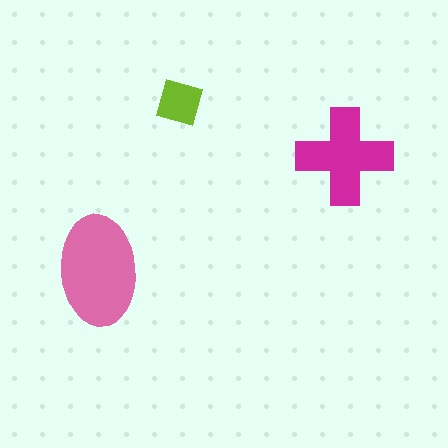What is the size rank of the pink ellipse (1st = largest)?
1st.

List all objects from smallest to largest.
The lime diamond, the magenta cross, the pink ellipse.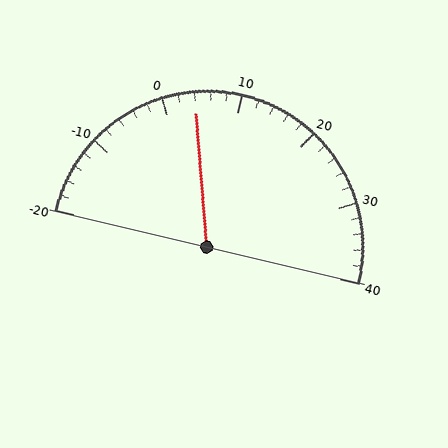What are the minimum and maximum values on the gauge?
The gauge ranges from -20 to 40.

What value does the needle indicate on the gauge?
The needle indicates approximately 4.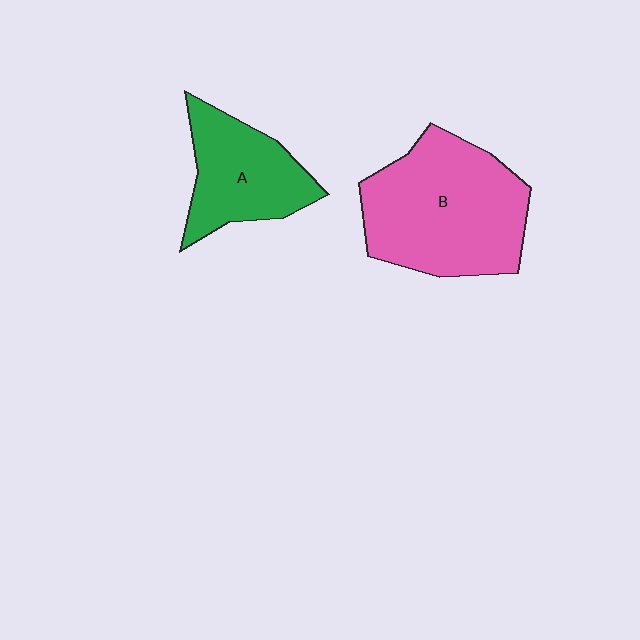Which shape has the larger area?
Shape B (pink).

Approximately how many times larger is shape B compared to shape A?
Approximately 1.6 times.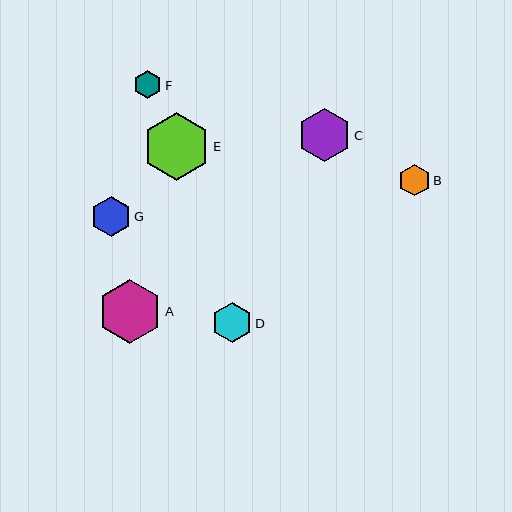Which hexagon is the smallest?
Hexagon F is the smallest with a size of approximately 28 pixels.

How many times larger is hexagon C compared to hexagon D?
Hexagon C is approximately 1.3 times the size of hexagon D.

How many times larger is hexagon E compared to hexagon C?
Hexagon E is approximately 1.3 times the size of hexagon C.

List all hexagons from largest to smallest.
From largest to smallest: E, A, C, G, D, B, F.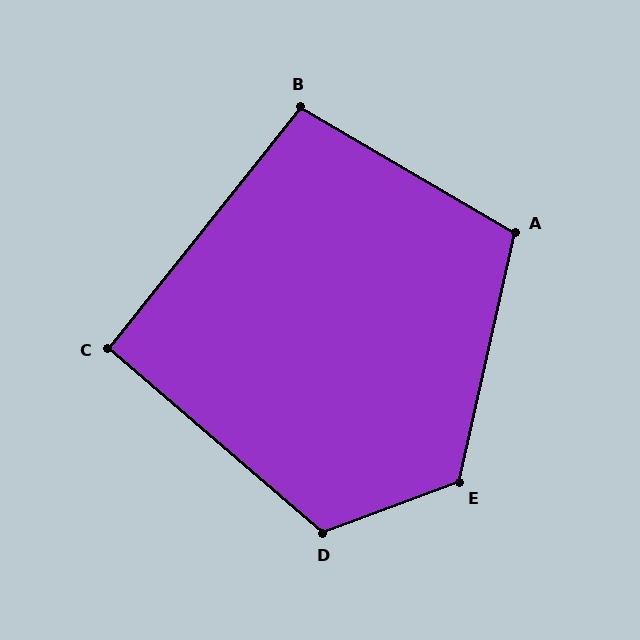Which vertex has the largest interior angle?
E, at approximately 123 degrees.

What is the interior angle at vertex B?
Approximately 98 degrees (obtuse).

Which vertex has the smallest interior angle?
C, at approximately 92 degrees.